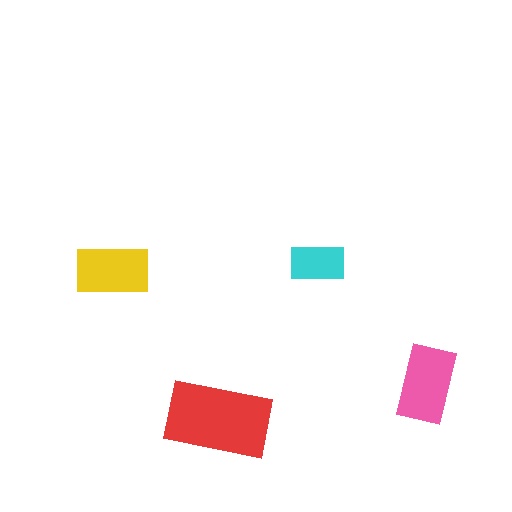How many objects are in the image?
There are 4 objects in the image.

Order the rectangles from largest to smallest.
the red one, the pink one, the yellow one, the cyan one.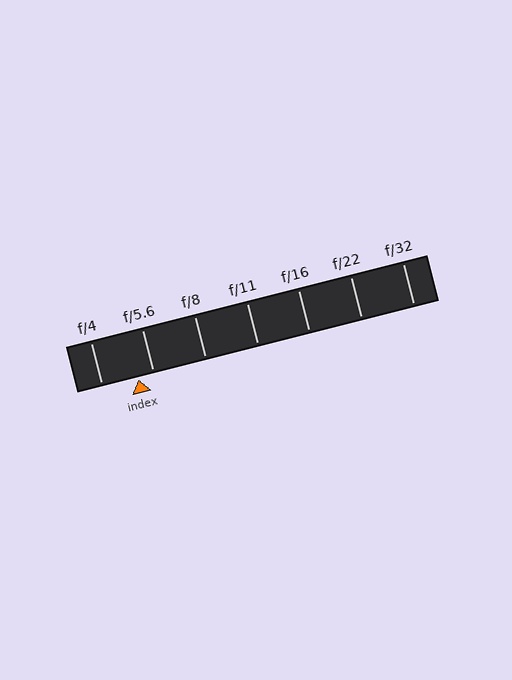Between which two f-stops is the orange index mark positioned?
The index mark is between f/4 and f/5.6.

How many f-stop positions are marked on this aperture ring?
There are 7 f-stop positions marked.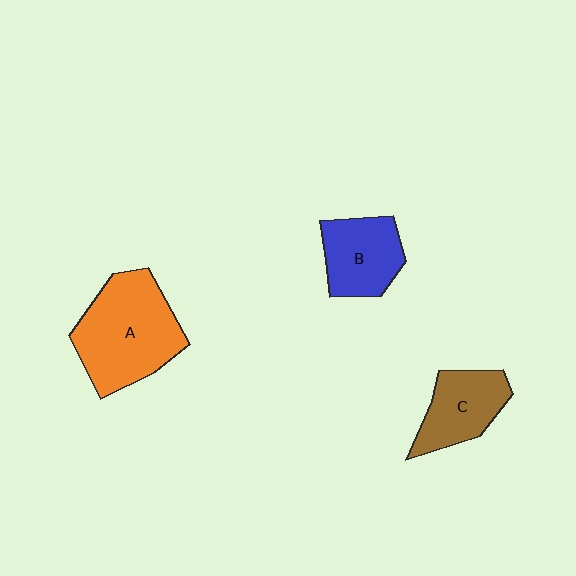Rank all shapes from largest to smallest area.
From largest to smallest: A (orange), B (blue), C (brown).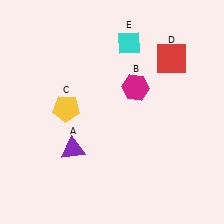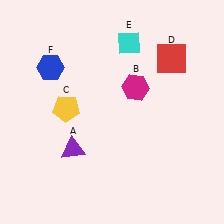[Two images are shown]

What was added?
A blue hexagon (F) was added in Image 2.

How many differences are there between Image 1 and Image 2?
There is 1 difference between the two images.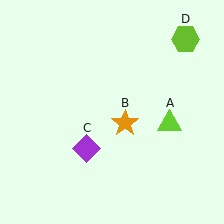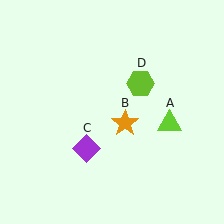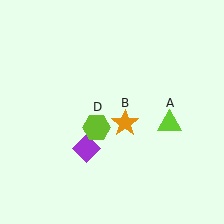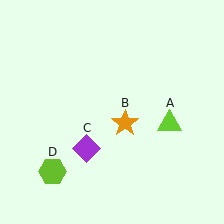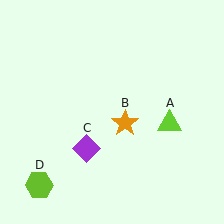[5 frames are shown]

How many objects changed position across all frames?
1 object changed position: lime hexagon (object D).